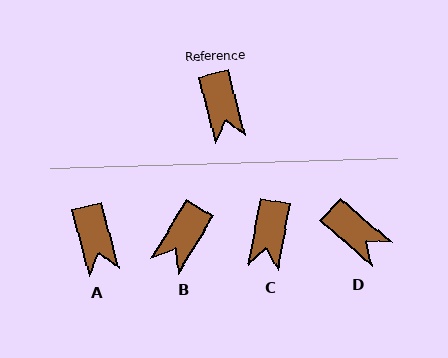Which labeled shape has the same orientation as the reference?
A.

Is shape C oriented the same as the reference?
No, it is off by about 25 degrees.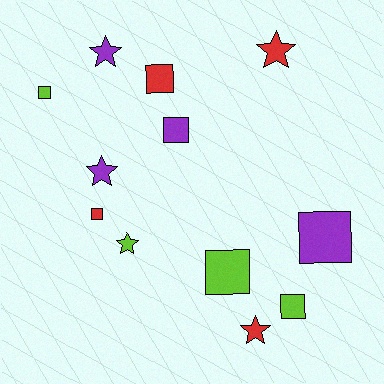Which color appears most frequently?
Purple, with 4 objects.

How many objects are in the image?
There are 12 objects.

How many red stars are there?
There are 2 red stars.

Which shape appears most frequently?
Square, with 7 objects.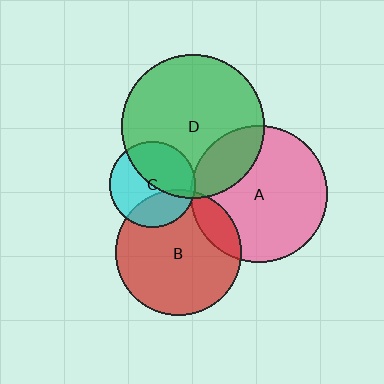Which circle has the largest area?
Circle D (green).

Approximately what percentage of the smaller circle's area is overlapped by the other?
Approximately 5%.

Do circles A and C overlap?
Yes.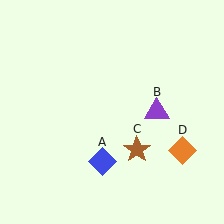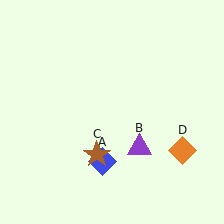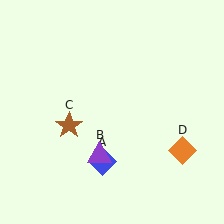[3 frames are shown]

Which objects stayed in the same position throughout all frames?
Blue diamond (object A) and orange diamond (object D) remained stationary.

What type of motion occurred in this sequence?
The purple triangle (object B), brown star (object C) rotated clockwise around the center of the scene.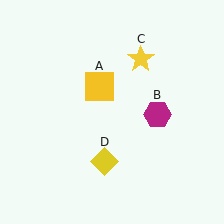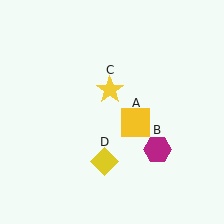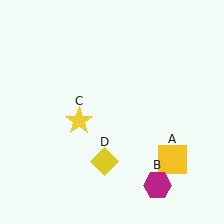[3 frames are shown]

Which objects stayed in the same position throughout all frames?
Yellow diamond (object D) remained stationary.